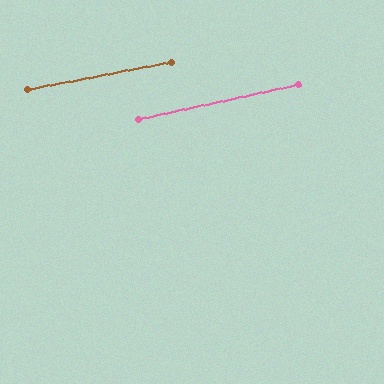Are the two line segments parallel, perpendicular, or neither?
Parallel — their directions differ by only 1.4°.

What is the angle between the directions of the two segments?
Approximately 1 degree.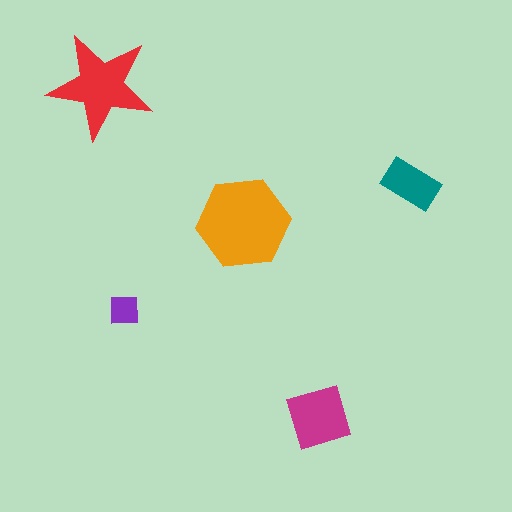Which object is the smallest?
The purple square.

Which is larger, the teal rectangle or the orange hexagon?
The orange hexagon.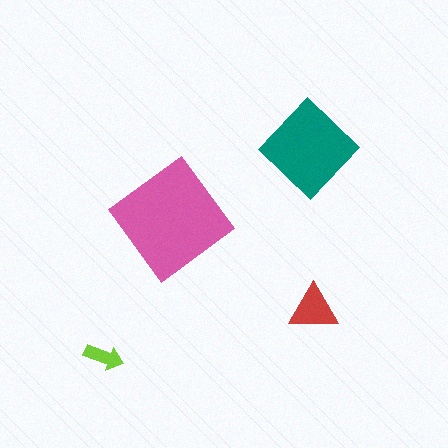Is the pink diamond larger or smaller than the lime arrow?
Larger.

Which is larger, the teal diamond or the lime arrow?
The teal diamond.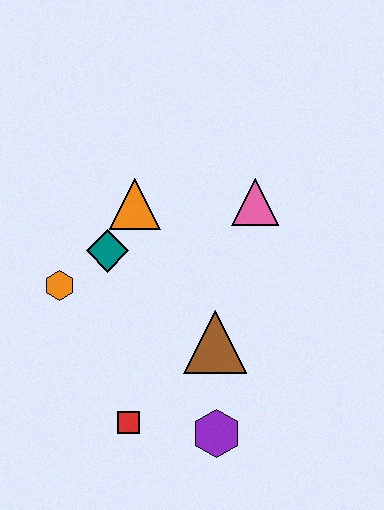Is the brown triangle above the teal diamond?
No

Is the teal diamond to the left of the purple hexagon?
Yes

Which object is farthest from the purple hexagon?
The orange triangle is farthest from the purple hexagon.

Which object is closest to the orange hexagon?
The teal diamond is closest to the orange hexagon.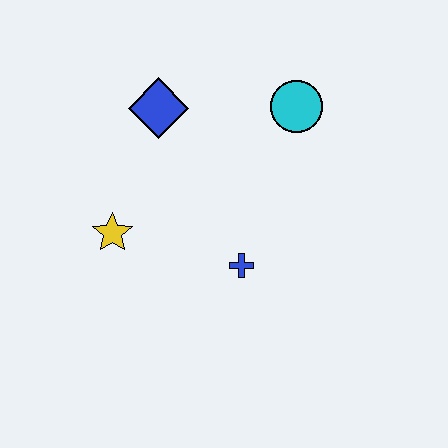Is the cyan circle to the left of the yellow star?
No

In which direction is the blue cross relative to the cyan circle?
The blue cross is below the cyan circle.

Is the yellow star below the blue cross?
No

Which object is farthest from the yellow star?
The cyan circle is farthest from the yellow star.